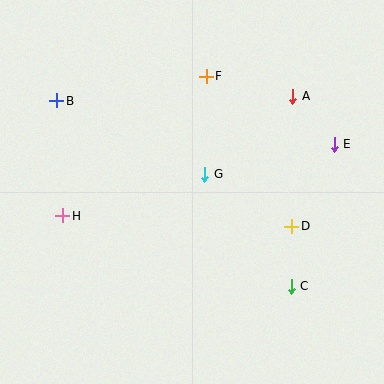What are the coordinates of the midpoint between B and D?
The midpoint between B and D is at (174, 163).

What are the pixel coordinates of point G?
Point G is at (205, 174).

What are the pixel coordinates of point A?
Point A is at (293, 96).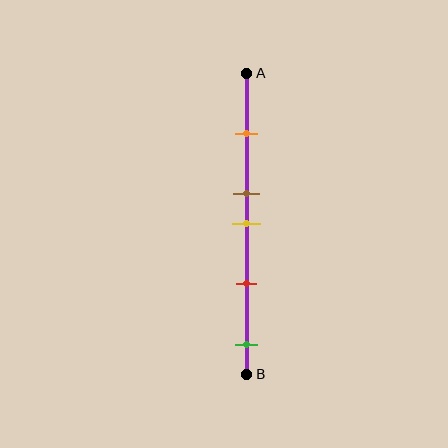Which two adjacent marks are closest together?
The brown and yellow marks are the closest adjacent pair.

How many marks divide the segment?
There are 5 marks dividing the segment.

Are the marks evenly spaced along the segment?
No, the marks are not evenly spaced.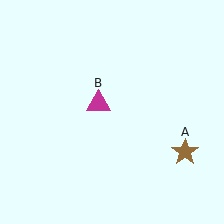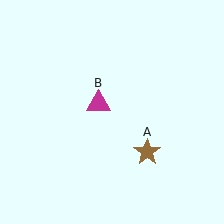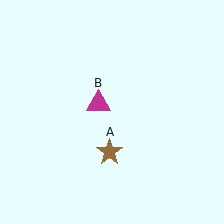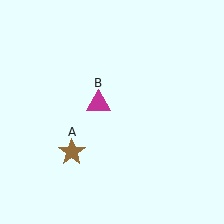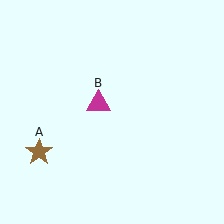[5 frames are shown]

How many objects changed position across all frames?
1 object changed position: brown star (object A).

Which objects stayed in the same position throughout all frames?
Magenta triangle (object B) remained stationary.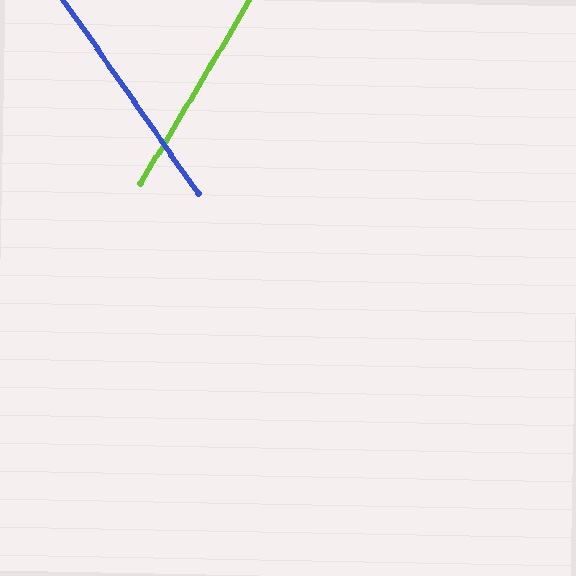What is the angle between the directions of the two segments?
Approximately 65 degrees.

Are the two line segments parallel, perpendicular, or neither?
Neither parallel nor perpendicular — they differ by about 65°.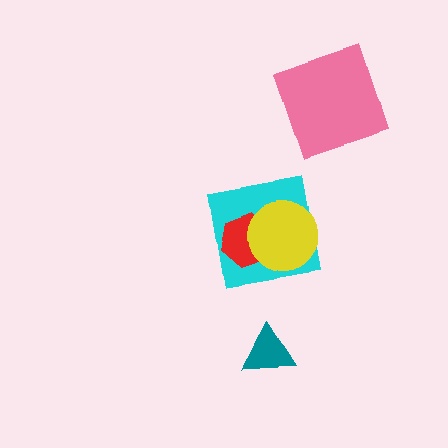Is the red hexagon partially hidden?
Yes, it is partially covered by another shape.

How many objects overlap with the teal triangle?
0 objects overlap with the teal triangle.